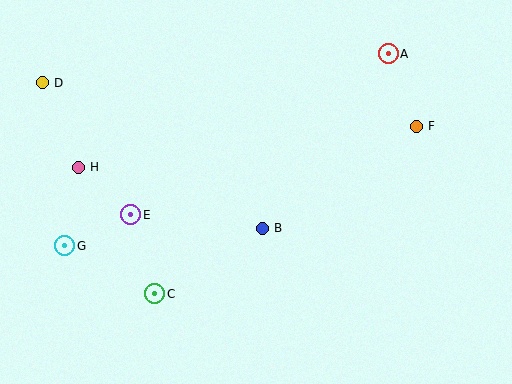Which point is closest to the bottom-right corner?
Point F is closest to the bottom-right corner.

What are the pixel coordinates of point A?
Point A is at (388, 54).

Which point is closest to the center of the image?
Point B at (262, 228) is closest to the center.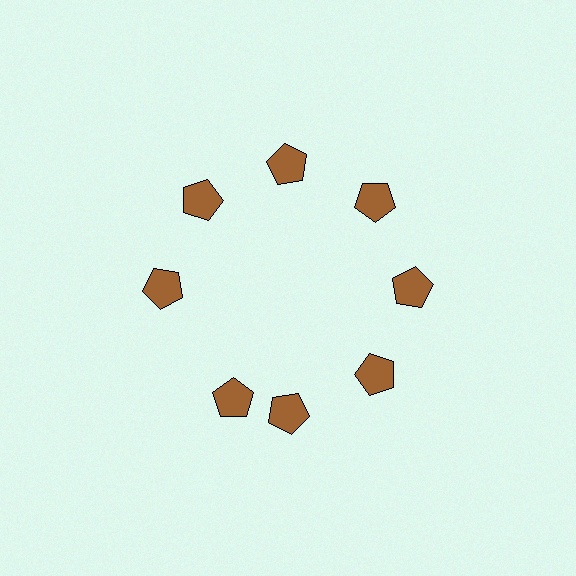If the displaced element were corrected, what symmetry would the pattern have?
It would have 8-fold rotational symmetry — the pattern would map onto itself every 45 degrees.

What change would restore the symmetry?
The symmetry would be restored by rotating it back into even spacing with its neighbors so that all 8 pentagons sit at equal angles and equal distance from the center.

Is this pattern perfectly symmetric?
No. The 8 brown pentagons are arranged in a ring, but one element near the 8 o'clock position is rotated out of alignment along the ring, breaking the 8-fold rotational symmetry.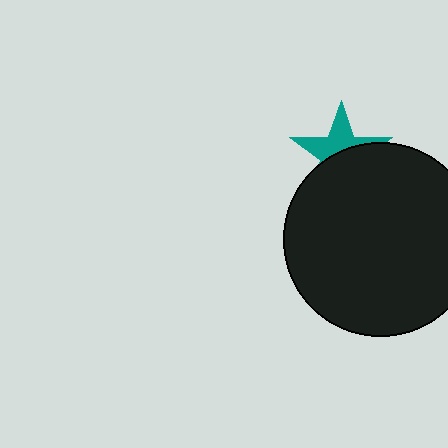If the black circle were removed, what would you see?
You would see the complete teal star.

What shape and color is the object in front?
The object in front is a black circle.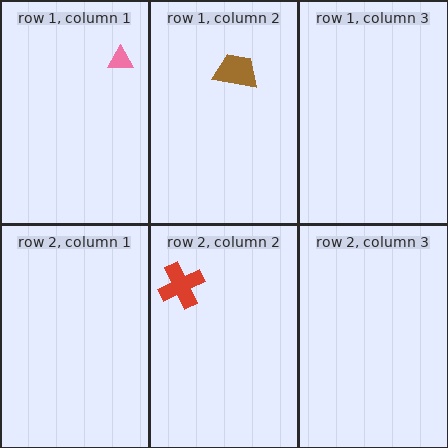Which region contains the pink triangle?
The row 1, column 1 region.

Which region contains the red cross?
The row 2, column 2 region.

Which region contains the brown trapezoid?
The row 1, column 2 region.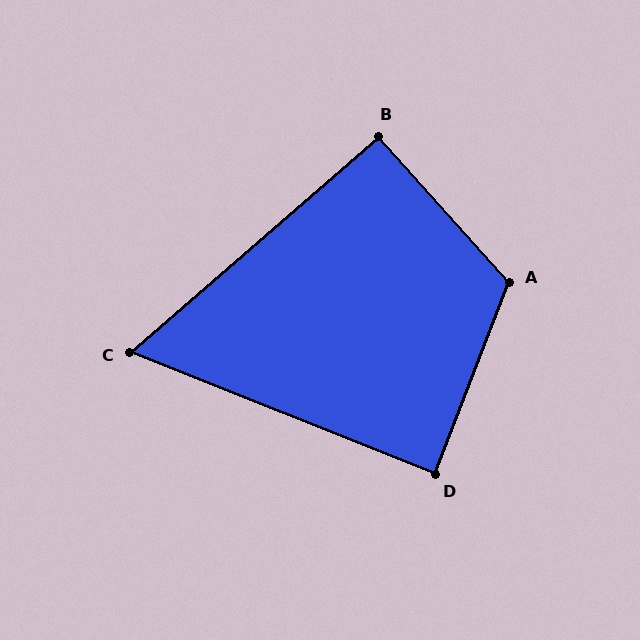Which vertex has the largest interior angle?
A, at approximately 117 degrees.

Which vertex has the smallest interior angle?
C, at approximately 63 degrees.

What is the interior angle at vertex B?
Approximately 91 degrees (approximately right).